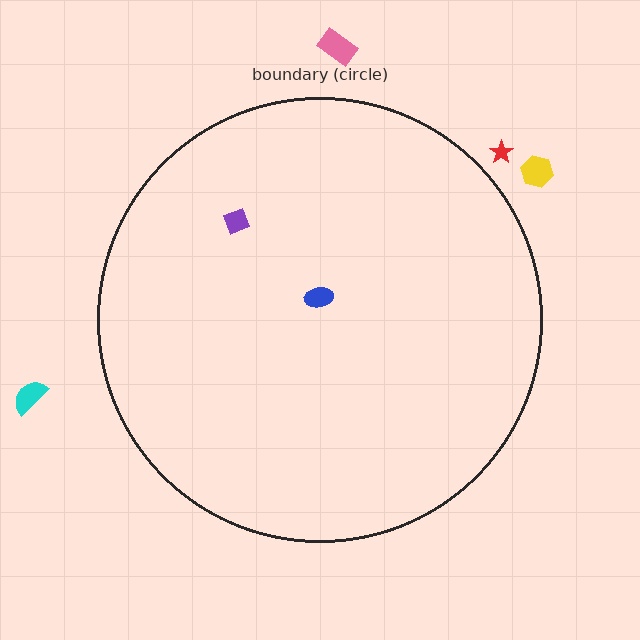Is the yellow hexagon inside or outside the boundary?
Outside.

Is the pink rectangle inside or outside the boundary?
Outside.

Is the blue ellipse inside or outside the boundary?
Inside.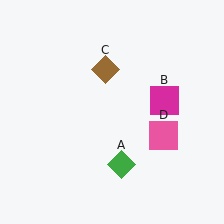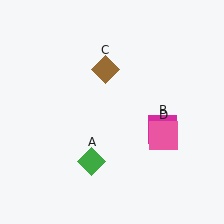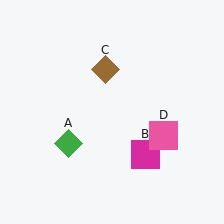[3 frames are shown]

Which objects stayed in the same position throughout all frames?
Brown diamond (object C) and pink square (object D) remained stationary.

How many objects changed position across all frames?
2 objects changed position: green diamond (object A), magenta square (object B).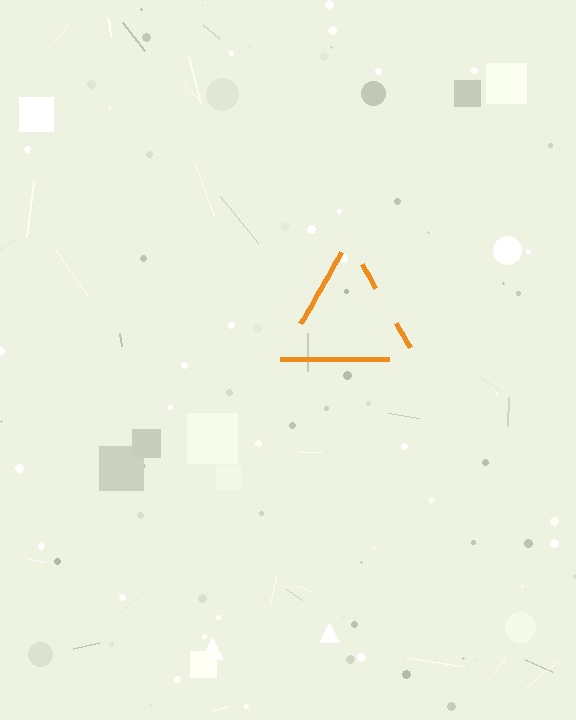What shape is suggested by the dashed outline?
The dashed outline suggests a triangle.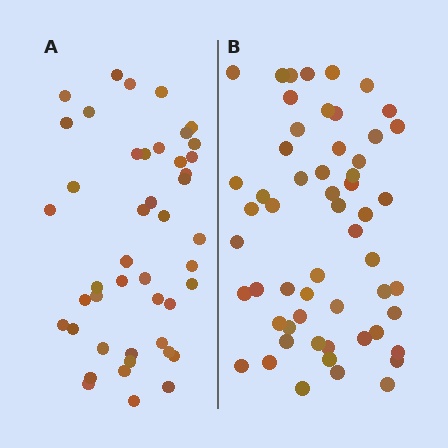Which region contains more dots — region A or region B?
Region B (the right region) has more dots.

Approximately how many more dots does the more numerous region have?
Region B has roughly 12 or so more dots than region A.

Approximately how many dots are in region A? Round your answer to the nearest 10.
About 40 dots. (The exact count is 45, which rounds to 40.)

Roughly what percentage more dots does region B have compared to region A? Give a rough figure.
About 25% more.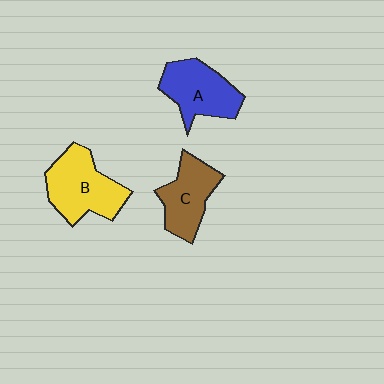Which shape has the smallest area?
Shape C (brown).